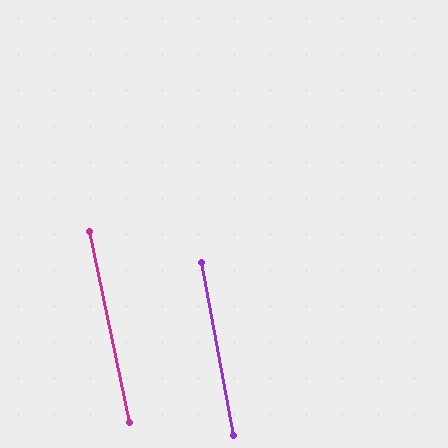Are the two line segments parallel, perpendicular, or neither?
Parallel — their directions differ by only 1.4°.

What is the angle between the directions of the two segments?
Approximately 1 degree.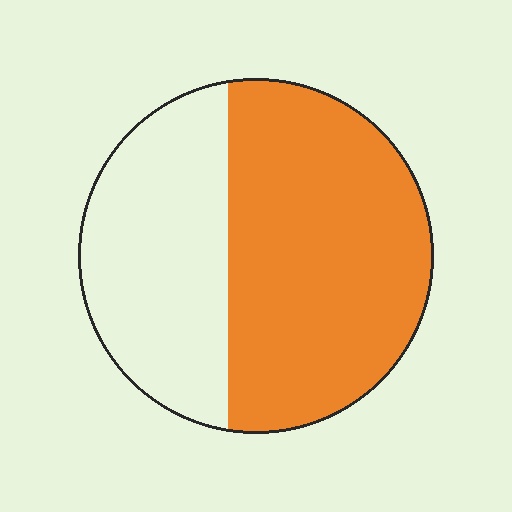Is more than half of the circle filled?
Yes.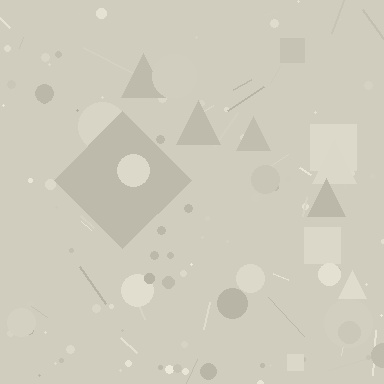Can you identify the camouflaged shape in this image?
The camouflaged shape is a diamond.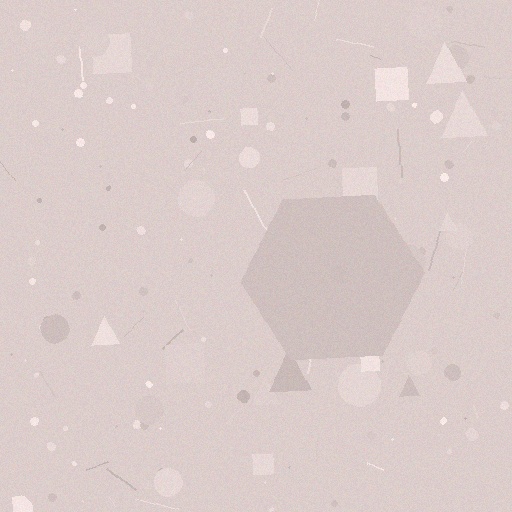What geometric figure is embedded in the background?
A hexagon is embedded in the background.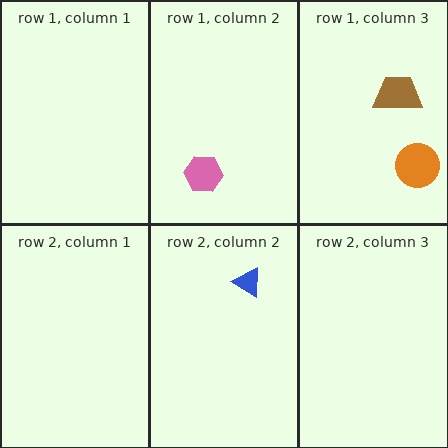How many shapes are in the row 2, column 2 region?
1.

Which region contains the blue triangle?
The row 2, column 2 region.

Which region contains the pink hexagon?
The row 1, column 2 region.